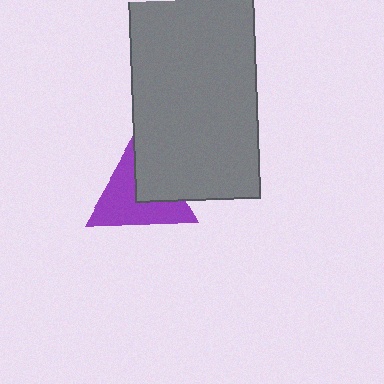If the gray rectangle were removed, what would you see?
You would see the complete purple triangle.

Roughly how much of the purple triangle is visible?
About half of it is visible (roughly 63%).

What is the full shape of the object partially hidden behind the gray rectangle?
The partially hidden object is a purple triangle.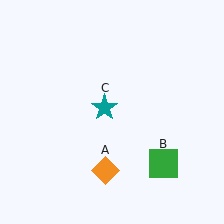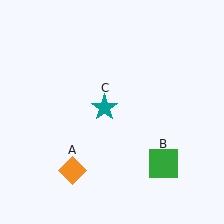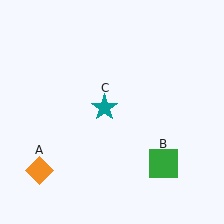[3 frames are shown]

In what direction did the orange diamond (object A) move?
The orange diamond (object A) moved left.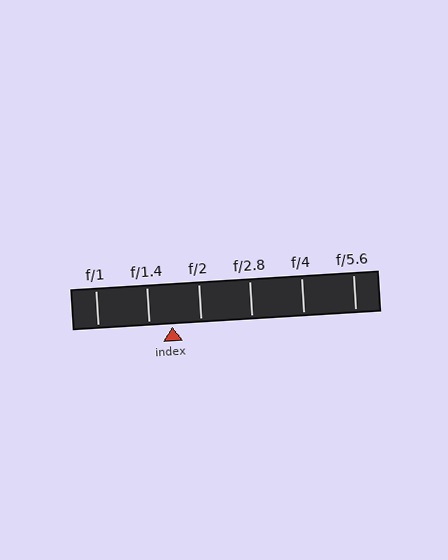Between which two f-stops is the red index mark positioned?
The index mark is between f/1.4 and f/2.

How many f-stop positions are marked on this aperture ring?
There are 6 f-stop positions marked.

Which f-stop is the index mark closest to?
The index mark is closest to f/1.4.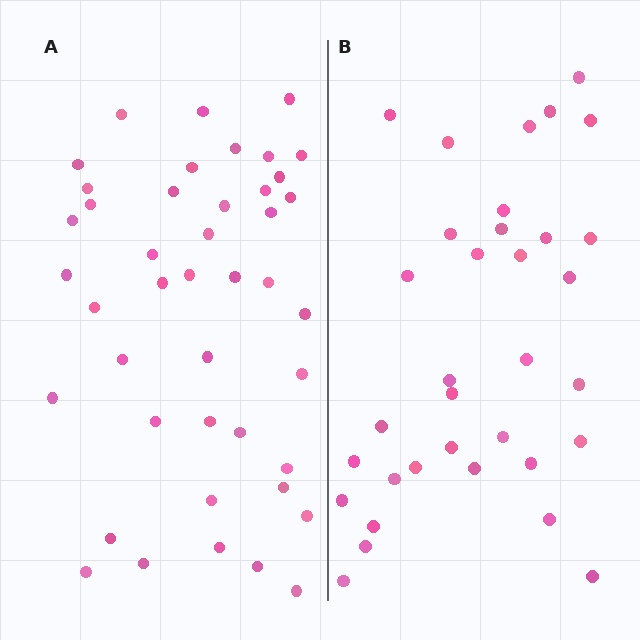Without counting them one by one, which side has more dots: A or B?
Region A (the left region) has more dots.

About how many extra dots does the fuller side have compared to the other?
Region A has roughly 8 or so more dots than region B.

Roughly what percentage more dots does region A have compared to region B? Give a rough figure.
About 25% more.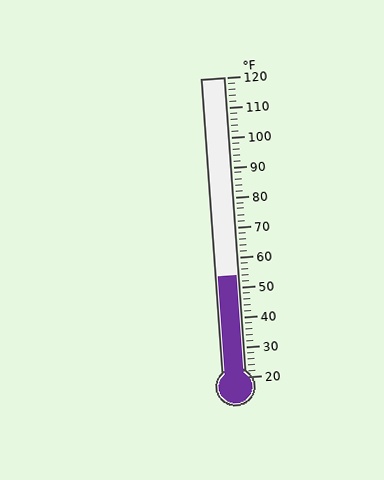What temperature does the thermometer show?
The thermometer shows approximately 54°F.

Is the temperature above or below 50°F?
The temperature is above 50°F.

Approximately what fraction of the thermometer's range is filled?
The thermometer is filled to approximately 35% of its range.